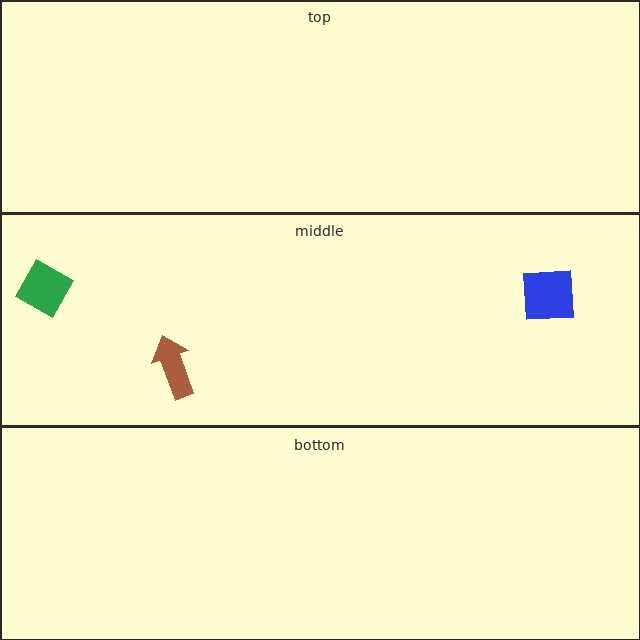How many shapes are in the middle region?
3.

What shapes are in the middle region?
The blue square, the brown arrow, the green diamond.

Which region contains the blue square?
The middle region.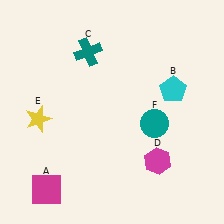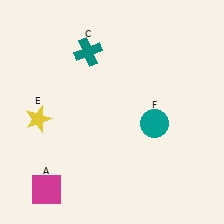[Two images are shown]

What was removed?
The magenta hexagon (D), the cyan pentagon (B) were removed in Image 2.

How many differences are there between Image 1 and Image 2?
There are 2 differences between the two images.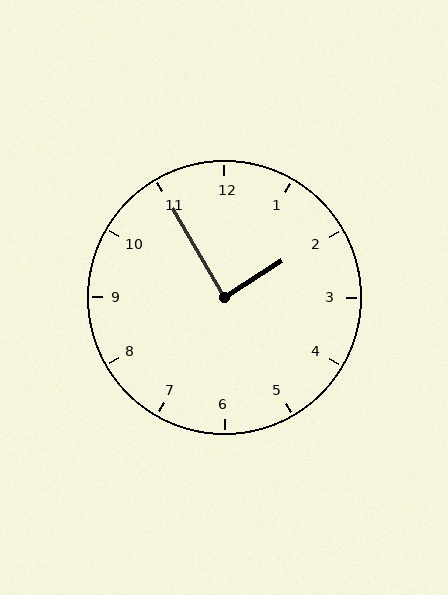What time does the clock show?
1:55.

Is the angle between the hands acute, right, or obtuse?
It is right.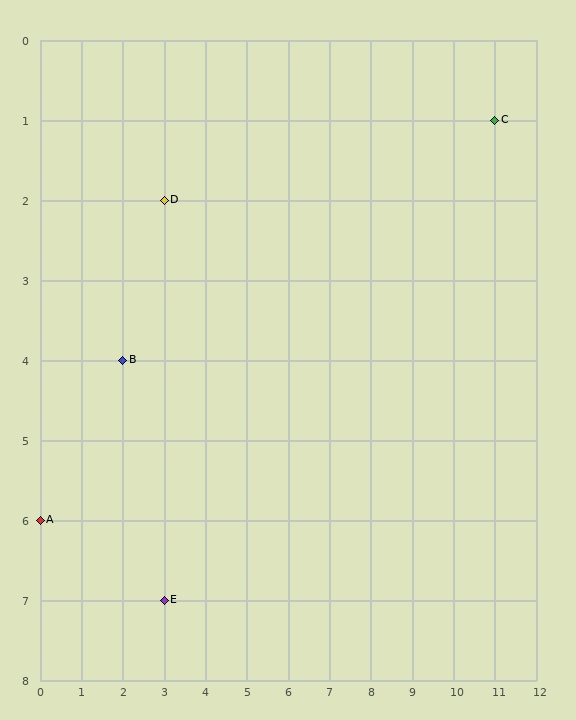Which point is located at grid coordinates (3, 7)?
Point E is at (3, 7).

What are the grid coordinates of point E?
Point E is at grid coordinates (3, 7).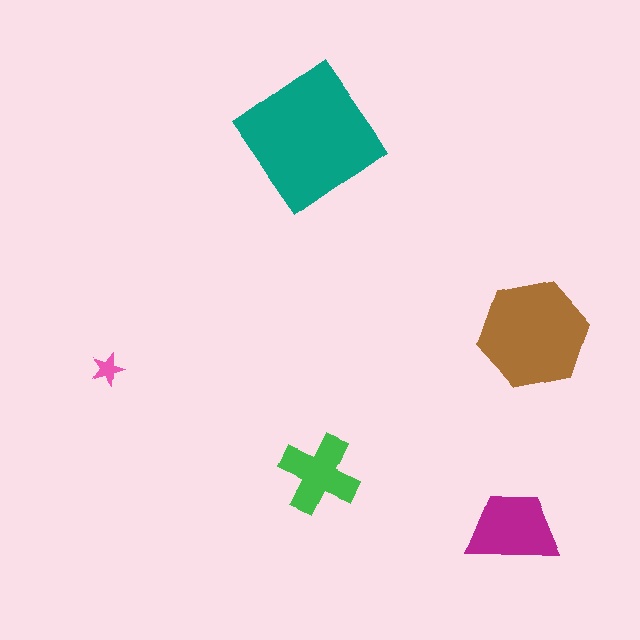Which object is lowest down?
The magenta trapezoid is bottommost.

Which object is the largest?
The teal diamond.